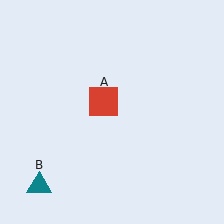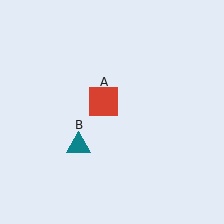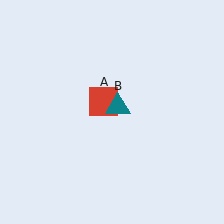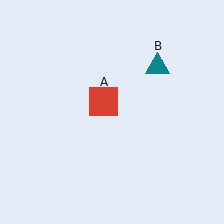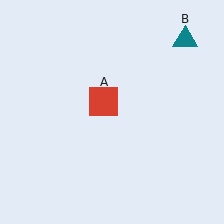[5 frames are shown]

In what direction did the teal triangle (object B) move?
The teal triangle (object B) moved up and to the right.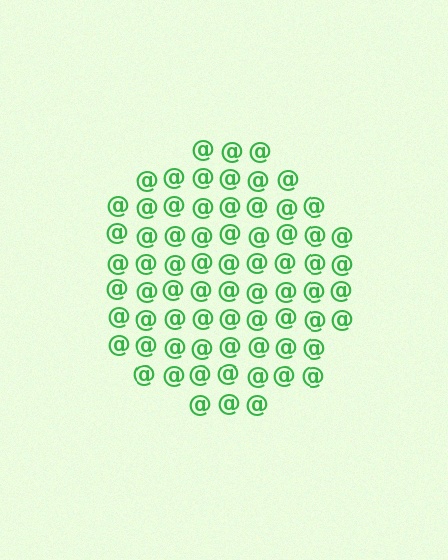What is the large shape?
The large shape is a circle.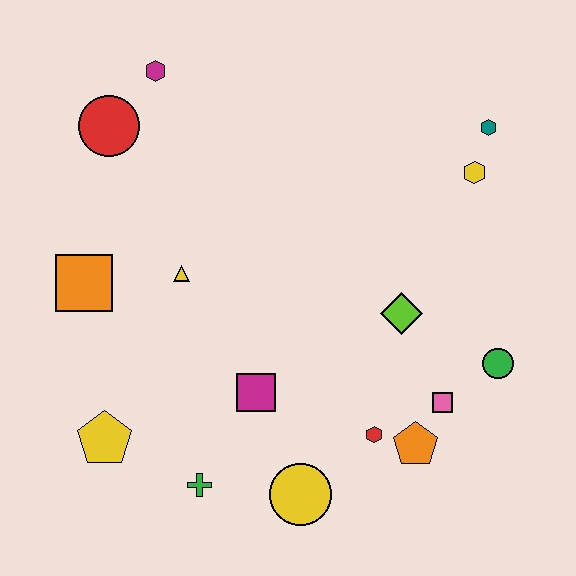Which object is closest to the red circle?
The magenta hexagon is closest to the red circle.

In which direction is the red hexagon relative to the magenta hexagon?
The red hexagon is below the magenta hexagon.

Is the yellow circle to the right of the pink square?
No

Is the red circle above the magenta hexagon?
No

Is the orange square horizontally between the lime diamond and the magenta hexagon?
No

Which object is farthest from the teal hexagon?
The yellow pentagon is farthest from the teal hexagon.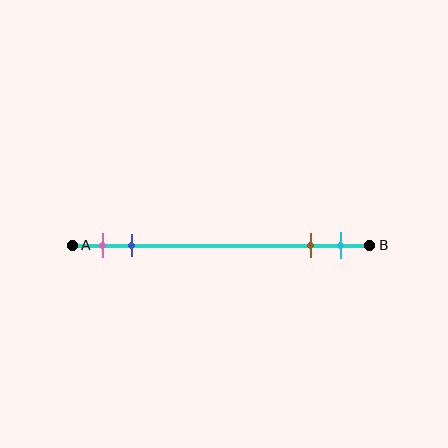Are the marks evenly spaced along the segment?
No, the marks are not evenly spaced.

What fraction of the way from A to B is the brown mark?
The brown mark is approximately 80% (0.8) of the way from A to B.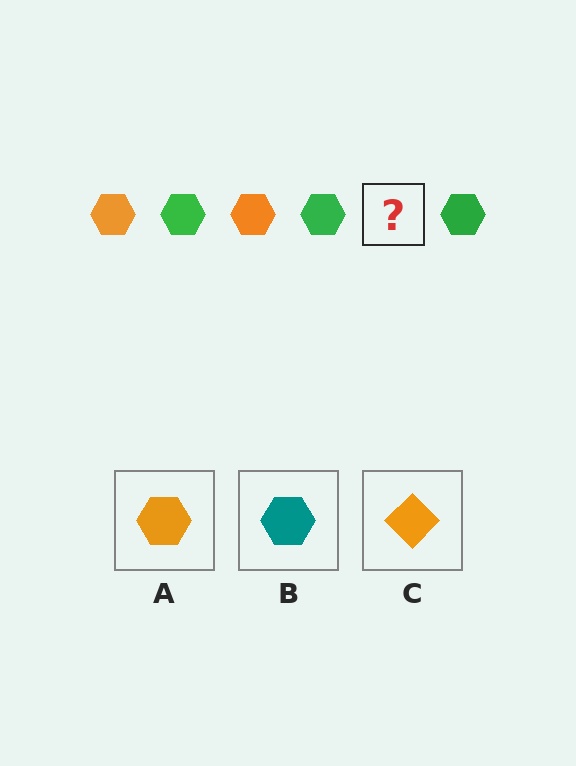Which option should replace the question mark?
Option A.